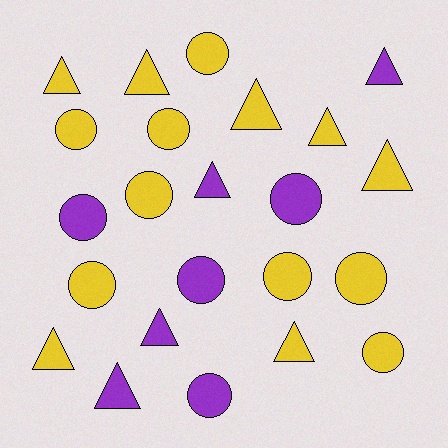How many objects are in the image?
There are 23 objects.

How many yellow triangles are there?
There are 7 yellow triangles.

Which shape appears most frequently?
Circle, with 12 objects.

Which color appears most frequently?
Yellow, with 15 objects.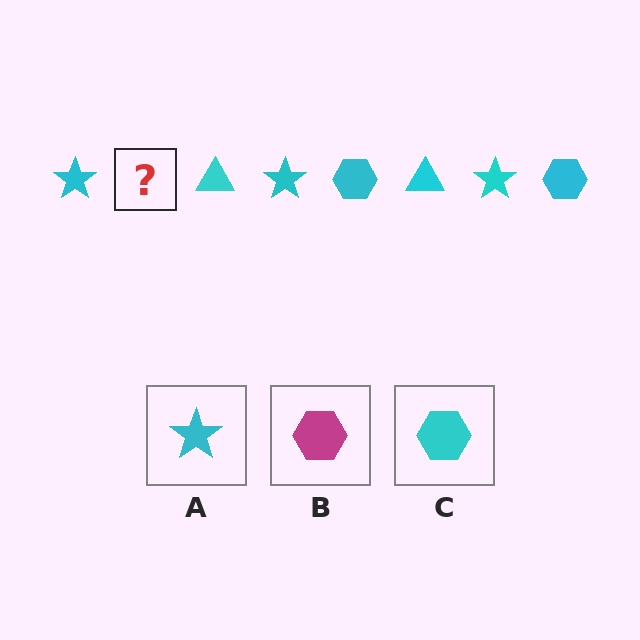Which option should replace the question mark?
Option C.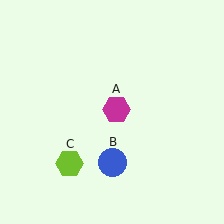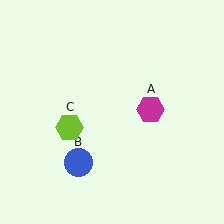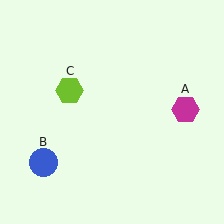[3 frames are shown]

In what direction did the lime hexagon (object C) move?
The lime hexagon (object C) moved up.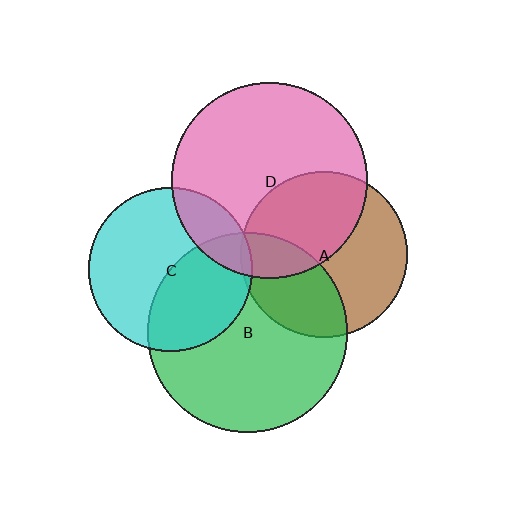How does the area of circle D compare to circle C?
Approximately 1.4 times.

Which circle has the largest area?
Circle B (green).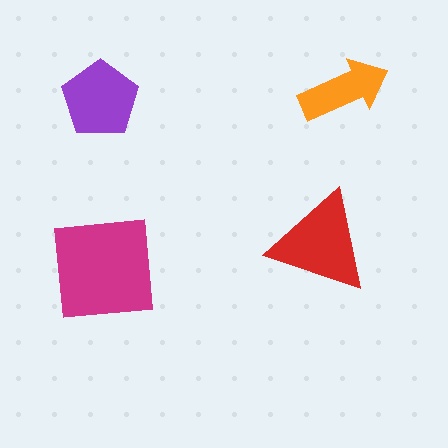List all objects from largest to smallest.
The magenta square, the red triangle, the purple pentagon, the orange arrow.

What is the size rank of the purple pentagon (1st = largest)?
3rd.